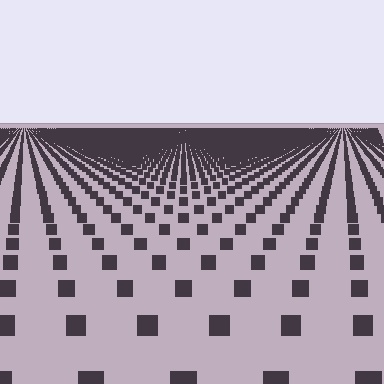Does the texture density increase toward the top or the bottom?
Density increases toward the top.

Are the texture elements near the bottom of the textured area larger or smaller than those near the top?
Larger. Near the bottom, elements are closer to the viewer and appear at a bigger on-screen size.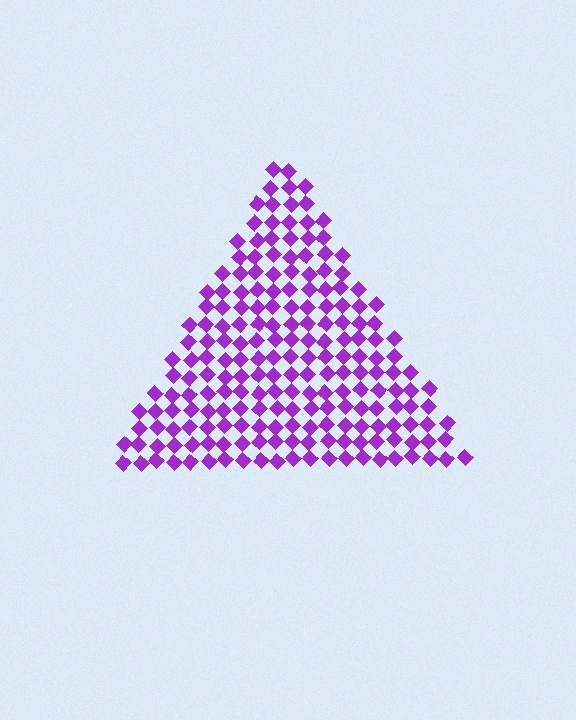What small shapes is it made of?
It is made of small diamonds.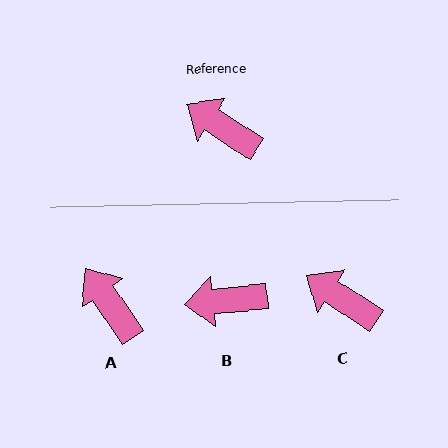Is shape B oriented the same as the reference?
No, it is off by about 38 degrees.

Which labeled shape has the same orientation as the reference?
C.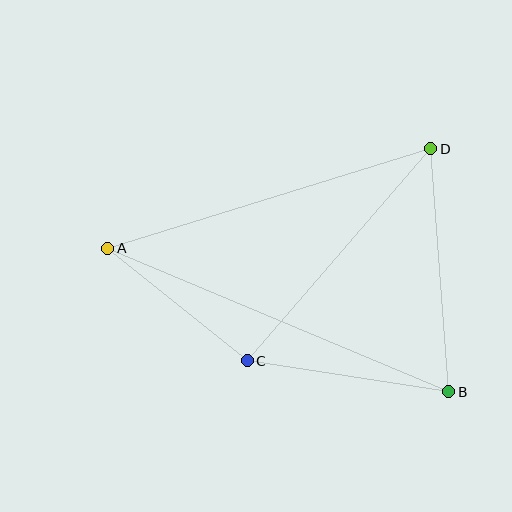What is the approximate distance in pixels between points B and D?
The distance between B and D is approximately 244 pixels.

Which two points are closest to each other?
Points A and C are closest to each other.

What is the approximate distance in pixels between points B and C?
The distance between B and C is approximately 204 pixels.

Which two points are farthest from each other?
Points A and B are farthest from each other.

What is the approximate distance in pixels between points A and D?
The distance between A and D is approximately 338 pixels.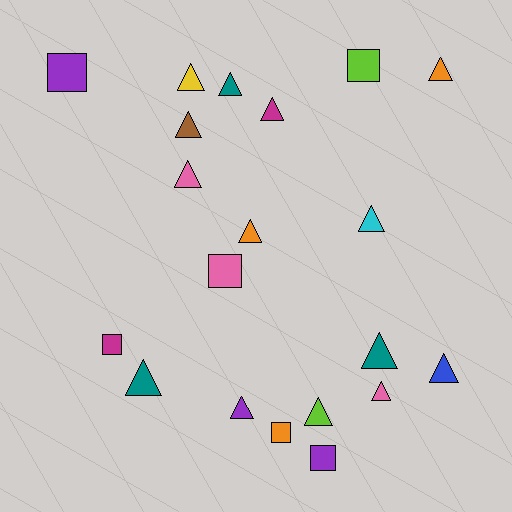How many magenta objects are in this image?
There are 2 magenta objects.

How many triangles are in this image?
There are 14 triangles.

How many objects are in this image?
There are 20 objects.